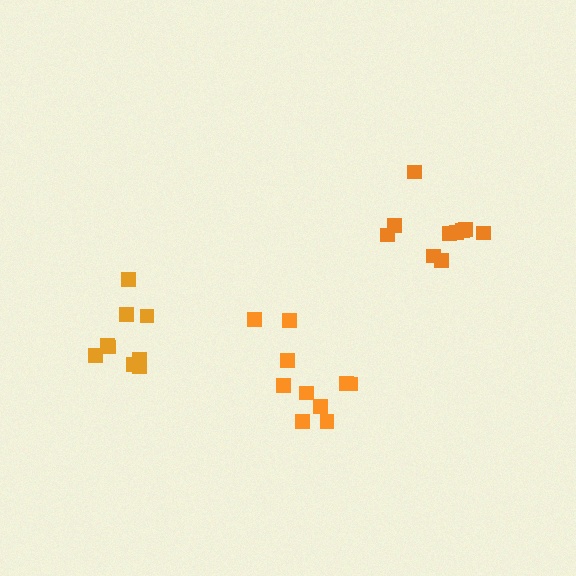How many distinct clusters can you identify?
There are 3 distinct clusters.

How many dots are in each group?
Group 1: 10 dots, Group 2: 9 dots, Group 3: 10 dots (29 total).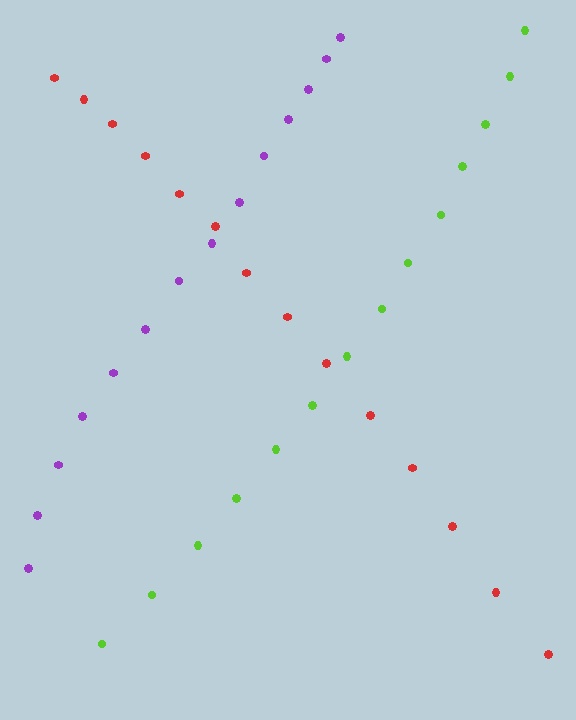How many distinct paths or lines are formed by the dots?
There are 3 distinct paths.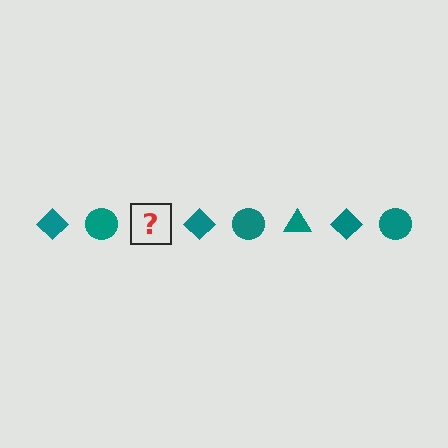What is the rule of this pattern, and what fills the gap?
The rule is that the pattern cycles through diamond, circle, triangle shapes in teal. The gap should be filled with a teal triangle.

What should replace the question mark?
The question mark should be replaced with a teal triangle.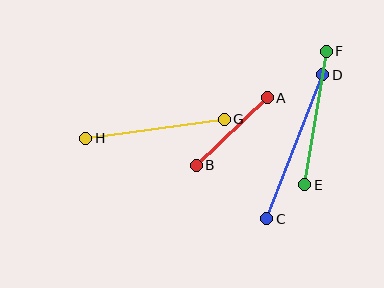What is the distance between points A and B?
The distance is approximately 98 pixels.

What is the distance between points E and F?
The distance is approximately 135 pixels.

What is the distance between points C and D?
The distance is approximately 154 pixels.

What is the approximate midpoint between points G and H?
The midpoint is at approximately (155, 129) pixels.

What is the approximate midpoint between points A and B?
The midpoint is at approximately (232, 132) pixels.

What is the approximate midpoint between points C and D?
The midpoint is at approximately (295, 147) pixels.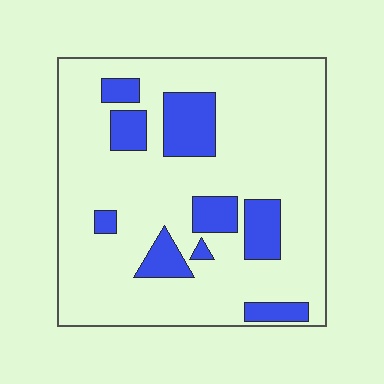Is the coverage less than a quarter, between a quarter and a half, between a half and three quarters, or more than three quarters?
Less than a quarter.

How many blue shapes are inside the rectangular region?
9.